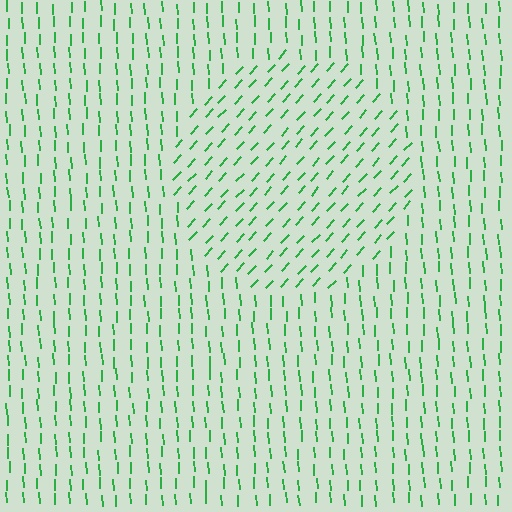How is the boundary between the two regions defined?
The boundary is defined purely by a change in line orientation (approximately 45 degrees difference). All lines are the same color and thickness.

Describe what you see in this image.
The image is filled with small green line segments. A circle region in the image has lines oriented differently from the surrounding lines, creating a visible texture boundary.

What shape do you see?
I see a circle.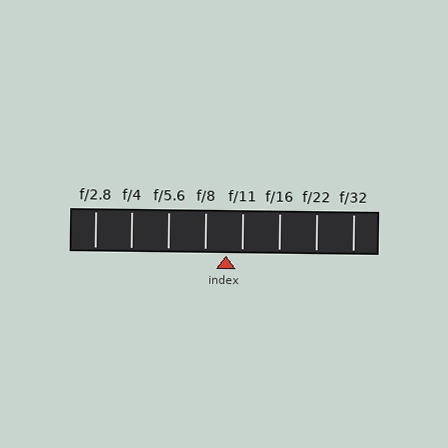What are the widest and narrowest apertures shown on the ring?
The widest aperture shown is f/2.8 and the narrowest is f/32.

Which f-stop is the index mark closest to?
The index mark is closest to f/11.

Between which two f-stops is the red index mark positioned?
The index mark is between f/8 and f/11.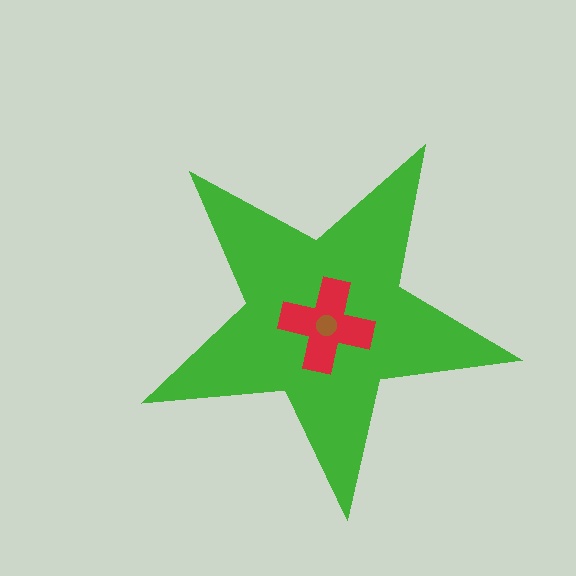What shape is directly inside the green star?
The red cross.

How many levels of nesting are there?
3.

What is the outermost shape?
The green star.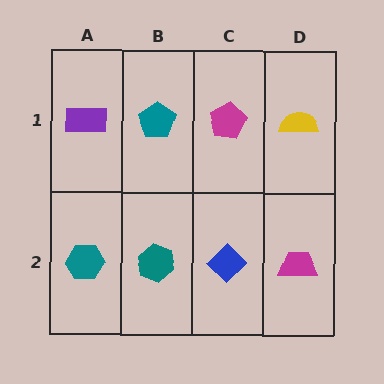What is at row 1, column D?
A yellow semicircle.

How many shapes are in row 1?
4 shapes.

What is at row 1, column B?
A teal pentagon.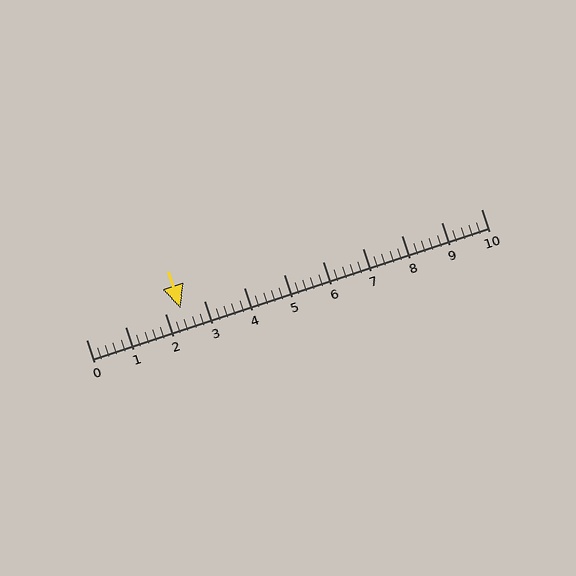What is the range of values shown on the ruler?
The ruler shows values from 0 to 10.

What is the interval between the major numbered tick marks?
The major tick marks are spaced 1 units apart.